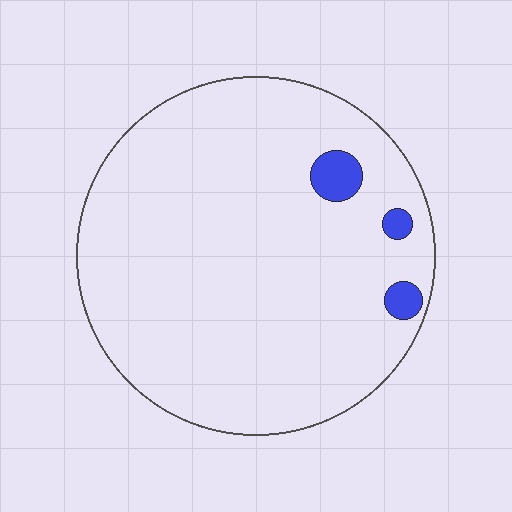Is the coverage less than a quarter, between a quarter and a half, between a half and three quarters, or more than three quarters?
Less than a quarter.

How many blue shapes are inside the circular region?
3.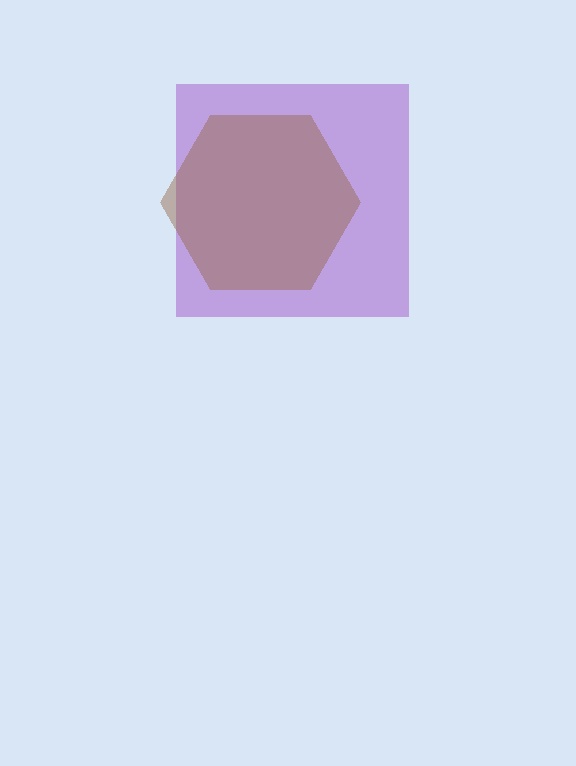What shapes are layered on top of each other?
The layered shapes are: a purple square, a brown hexagon.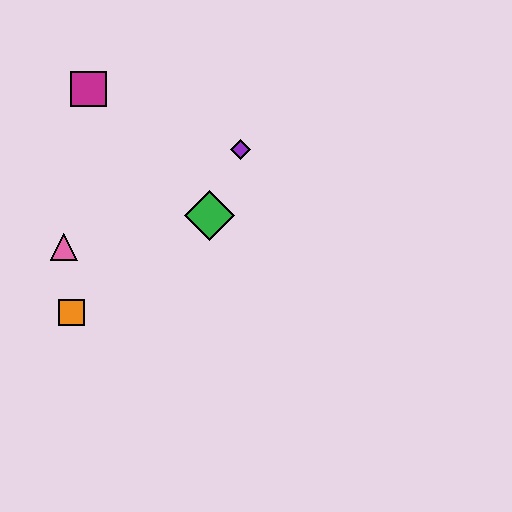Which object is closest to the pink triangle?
The orange square is closest to the pink triangle.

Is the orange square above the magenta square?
No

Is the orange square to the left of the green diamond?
Yes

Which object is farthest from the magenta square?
The orange square is farthest from the magenta square.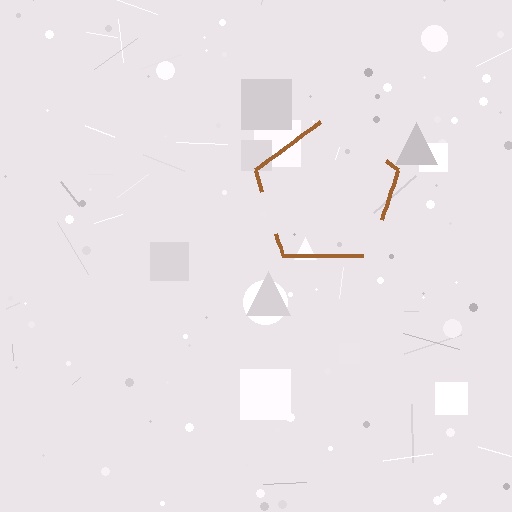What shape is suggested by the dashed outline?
The dashed outline suggests a pentagon.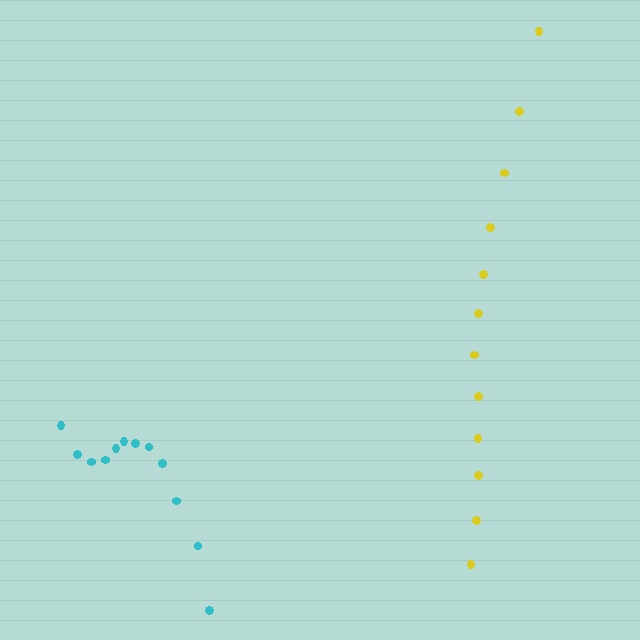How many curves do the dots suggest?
There are 2 distinct paths.